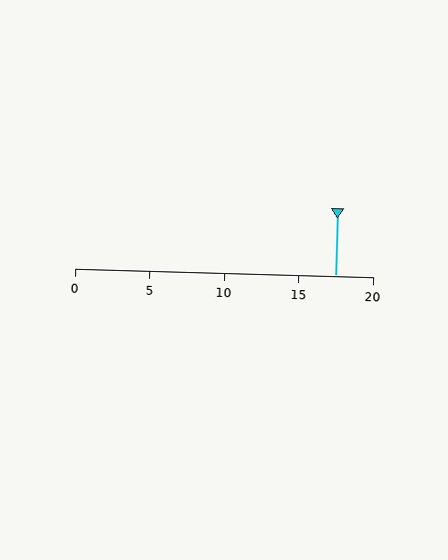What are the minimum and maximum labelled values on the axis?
The axis runs from 0 to 20.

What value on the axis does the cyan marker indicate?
The marker indicates approximately 17.5.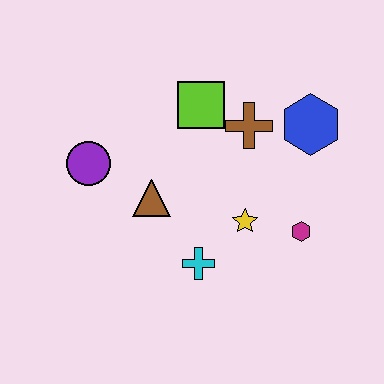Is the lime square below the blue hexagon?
No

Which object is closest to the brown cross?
The lime square is closest to the brown cross.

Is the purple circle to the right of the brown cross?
No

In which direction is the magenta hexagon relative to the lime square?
The magenta hexagon is below the lime square.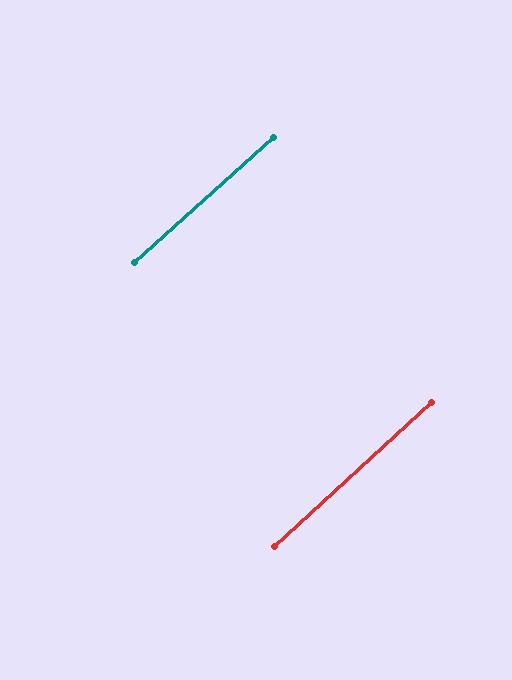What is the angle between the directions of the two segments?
Approximately 0 degrees.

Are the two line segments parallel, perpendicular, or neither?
Parallel — their directions differ by only 0.4°.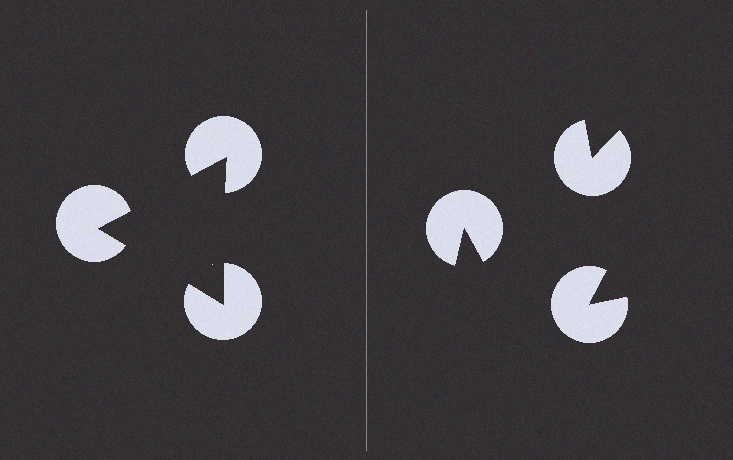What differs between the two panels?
The pac-man discs are positioned identically on both sides; only the wedge orientations differ. On the left they align to a triangle; on the right they are misaligned.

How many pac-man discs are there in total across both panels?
6 — 3 on each side.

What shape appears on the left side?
An illusory triangle.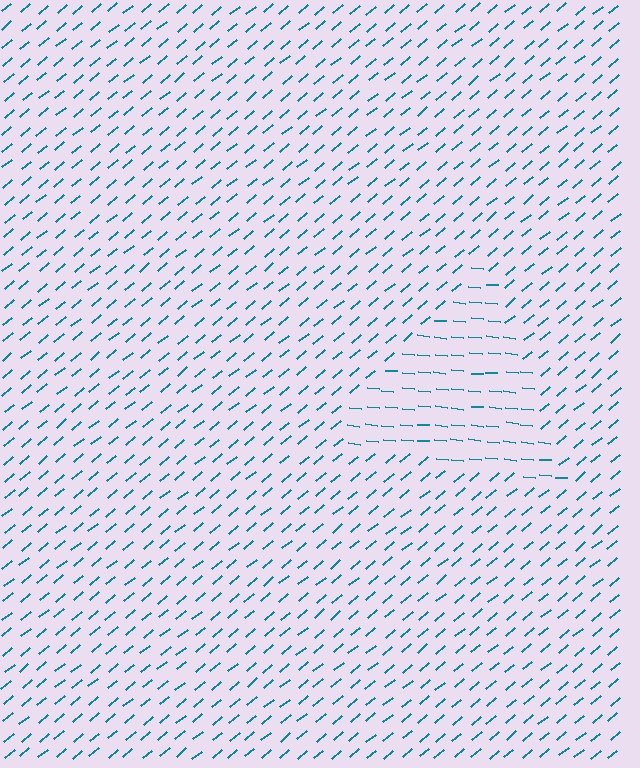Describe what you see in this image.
The image is filled with small teal line segments. A triangle region in the image has lines oriented differently from the surrounding lines, creating a visible texture boundary.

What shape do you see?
I see a triangle.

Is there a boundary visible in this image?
Yes, there is a texture boundary formed by a change in line orientation.